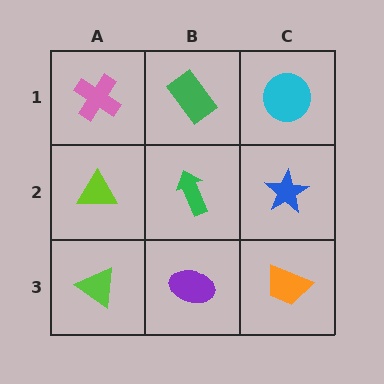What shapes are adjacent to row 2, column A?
A pink cross (row 1, column A), a lime triangle (row 3, column A), a green arrow (row 2, column B).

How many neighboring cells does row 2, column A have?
3.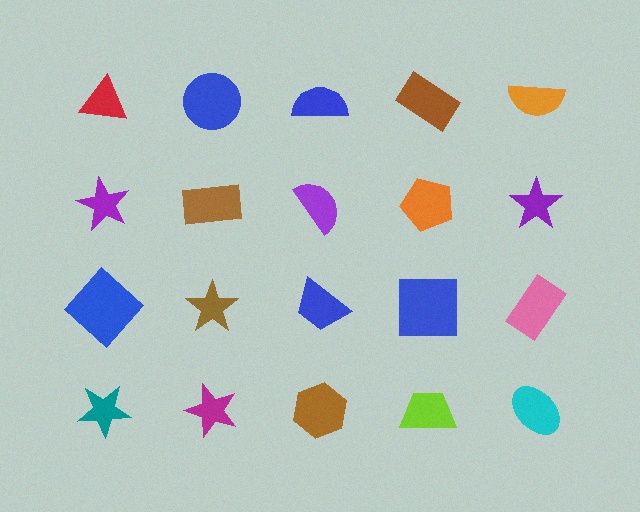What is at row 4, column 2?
A magenta star.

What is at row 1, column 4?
A brown rectangle.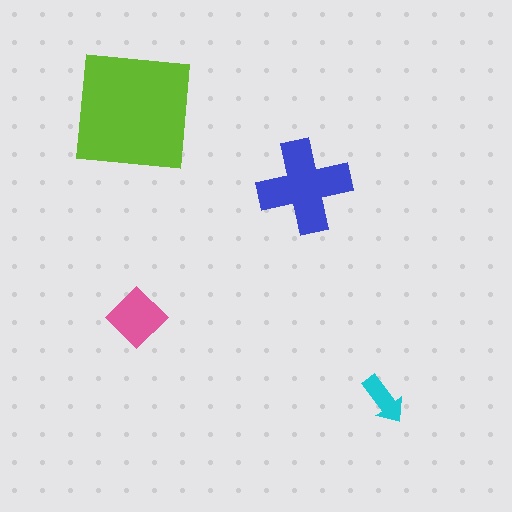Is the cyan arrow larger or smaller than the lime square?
Smaller.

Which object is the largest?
The lime square.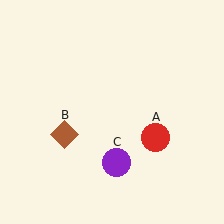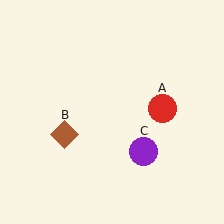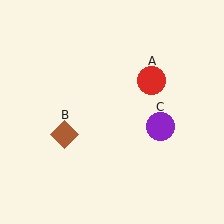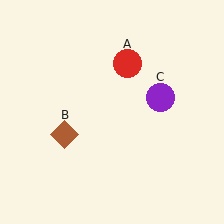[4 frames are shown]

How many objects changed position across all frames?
2 objects changed position: red circle (object A), purple circle (object C).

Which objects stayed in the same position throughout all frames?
Brown diamond (object B) remained stationary.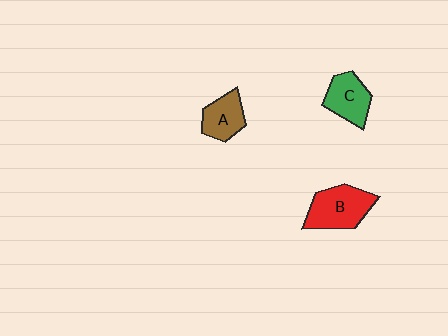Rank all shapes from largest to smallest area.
From largest to smallest: B (red), C (green), A (brown).